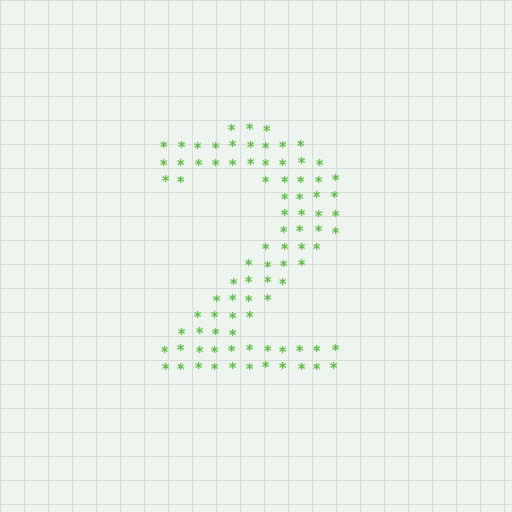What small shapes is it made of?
It is made of small asterisks.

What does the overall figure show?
The overall figure shows the digit 2.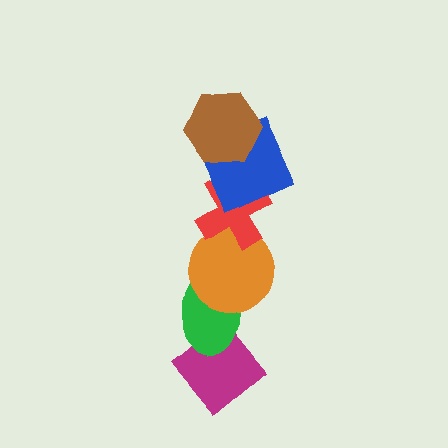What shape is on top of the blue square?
The brown hexagon is on top of the blue square.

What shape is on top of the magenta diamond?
The green ellipse is on top of the magenta diamond.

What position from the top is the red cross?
The red cross is 3rd from the top.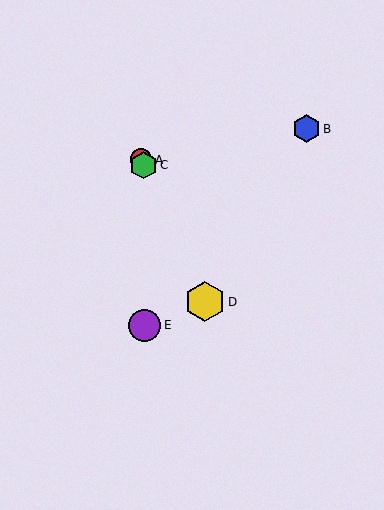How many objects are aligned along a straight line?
3 objects (A, C, D) are aligned along a straight line.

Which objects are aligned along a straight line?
Objects A, C, D are aligned along a straight line.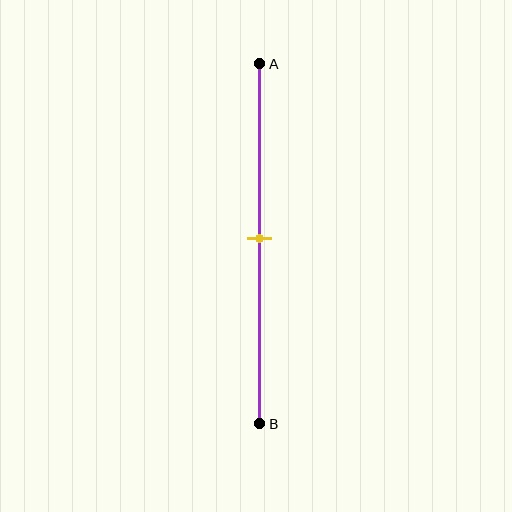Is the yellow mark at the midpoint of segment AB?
Yes, the mark is approximately at the midpoint.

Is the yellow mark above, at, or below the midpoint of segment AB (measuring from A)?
The yellow mark is approximately at the midpoint of segment AB.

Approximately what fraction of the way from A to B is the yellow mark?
The yellow mark is approximately 50% of the way from A to B.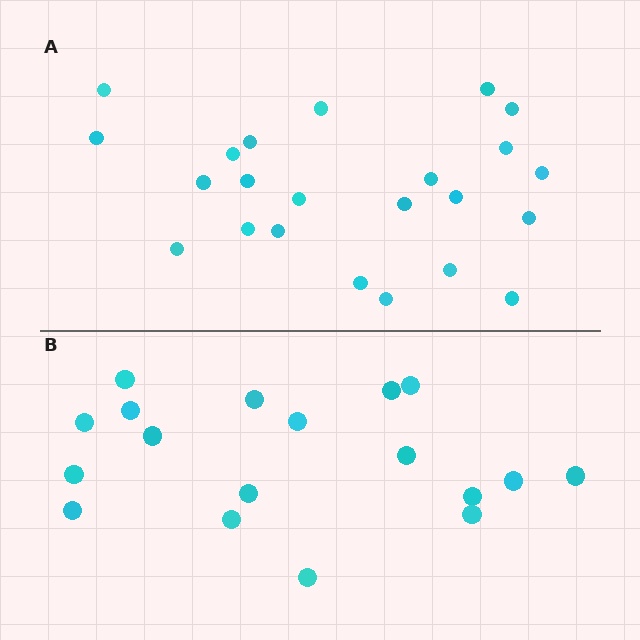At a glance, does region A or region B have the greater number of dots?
Region A (the top region) has more dots.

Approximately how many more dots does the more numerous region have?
Region A has about 5 more dots than region B.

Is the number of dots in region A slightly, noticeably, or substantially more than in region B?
Region A has noticeably more, but not dramatically so. The ratio is roughly 1.3 to 1.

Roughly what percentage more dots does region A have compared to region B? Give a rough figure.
About 30% more.